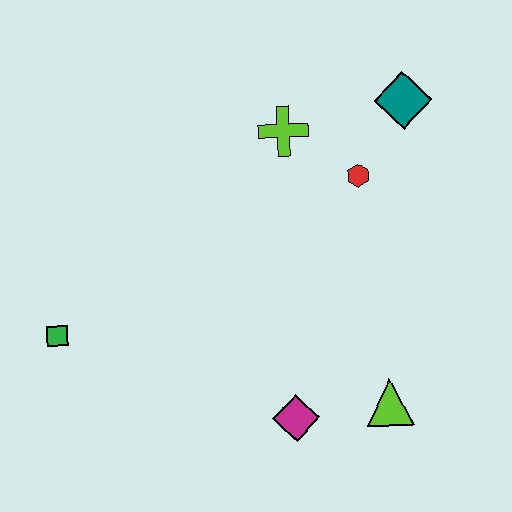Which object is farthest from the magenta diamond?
The teal diamond is farthest from the magenta diamond.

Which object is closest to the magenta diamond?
The lime triangle is closest to the magenta diamond.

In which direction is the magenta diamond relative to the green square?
The magenta diamond is to the right of the green square.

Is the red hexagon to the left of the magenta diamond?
No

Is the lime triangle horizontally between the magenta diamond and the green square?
No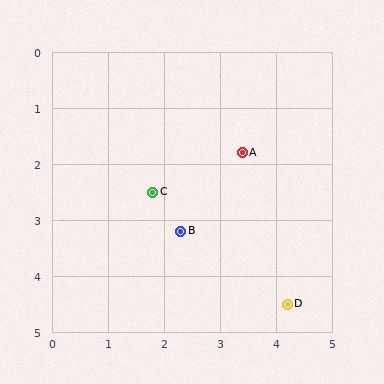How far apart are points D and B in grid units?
Points D and B are about 2.3 grid units apart.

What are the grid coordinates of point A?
Point A is at approximately (3.4, 1.8).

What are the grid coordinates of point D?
Point D is at approximately (4.2, 4.5).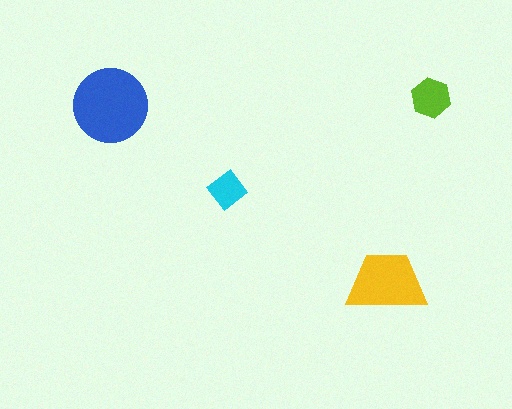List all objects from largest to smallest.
The blue circle, the yellow trapezoid, the lime hexagon, the cyan diamond.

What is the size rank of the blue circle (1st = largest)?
1st.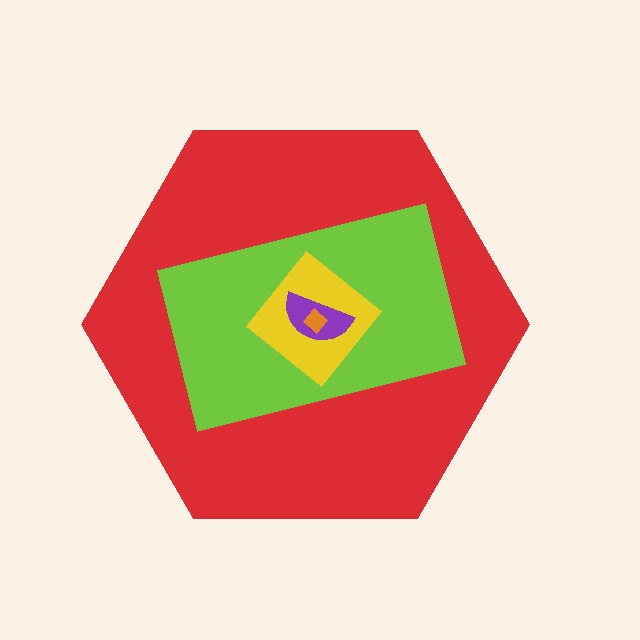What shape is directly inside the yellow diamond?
The purple semicircle.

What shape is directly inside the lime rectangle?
The yellow diamond.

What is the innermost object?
The orange diamond.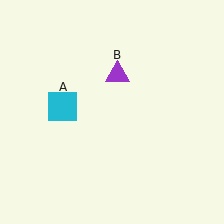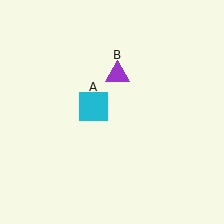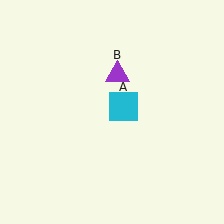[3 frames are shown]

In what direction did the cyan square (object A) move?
The cyan square (object A) moved right.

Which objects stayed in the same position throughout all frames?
Purple triangle (object B) remained stationary.